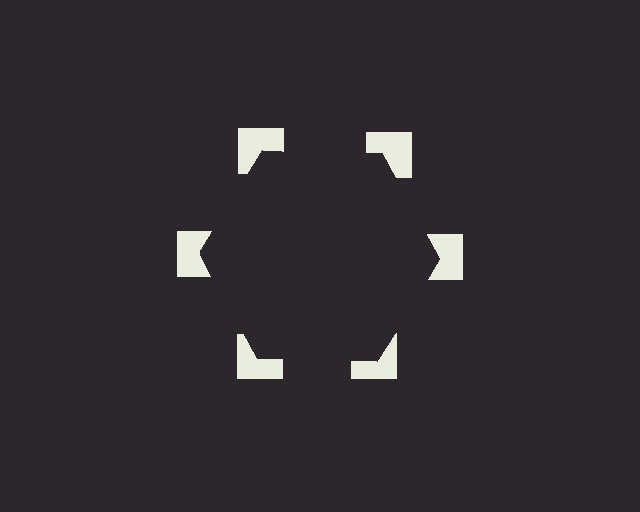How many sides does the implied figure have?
6 sides.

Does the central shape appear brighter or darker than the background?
It typically appears slightly darker than the background, even though no actual brightness change is drawn.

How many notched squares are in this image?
There are 6 — one at each vertex of the illusory hexagon.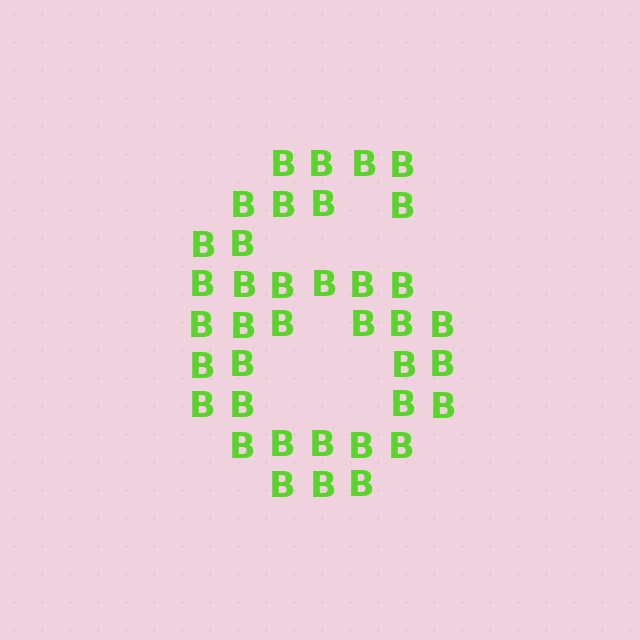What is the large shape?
The large shape is the digit 6.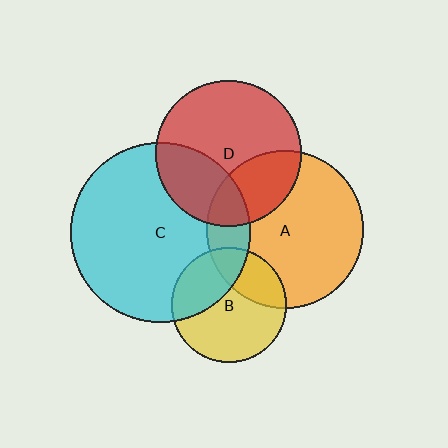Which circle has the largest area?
Circle C (cyan).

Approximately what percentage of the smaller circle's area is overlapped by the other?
Approximately 30%.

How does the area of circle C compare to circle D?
Approximately 1.5 times.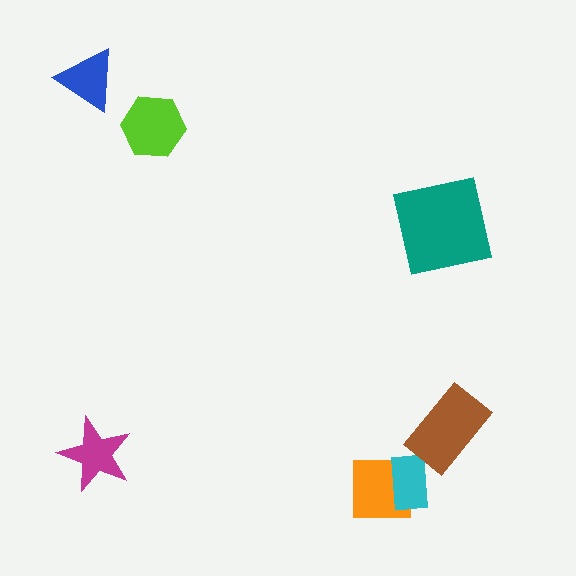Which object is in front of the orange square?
The cyan rectangle is in front of the orange square.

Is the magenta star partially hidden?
No, no other shape covers it.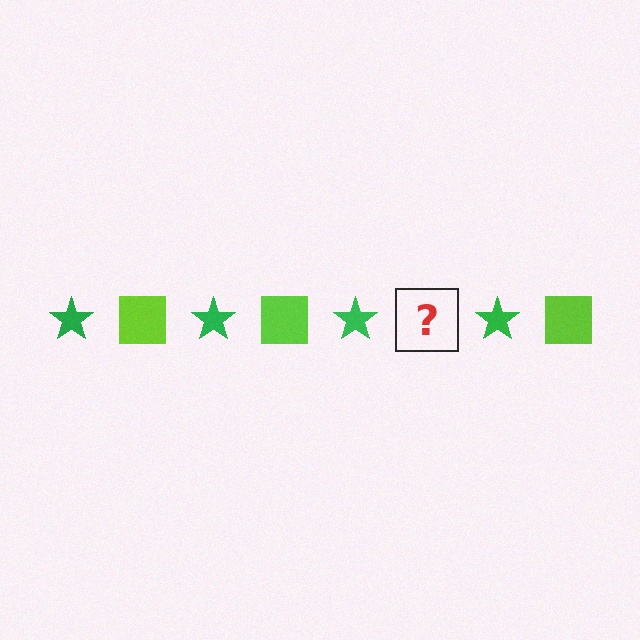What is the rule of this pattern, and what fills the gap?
The rule is that the pattern alternates between green star and lime square. The gap should be filled with a lime square.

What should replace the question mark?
The question mark should be replaced with a lime square.